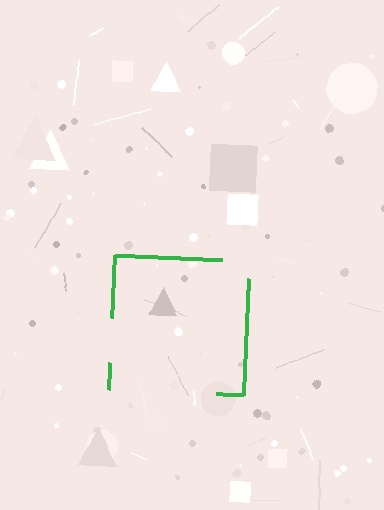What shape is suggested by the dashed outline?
The dashed outline suggests a square.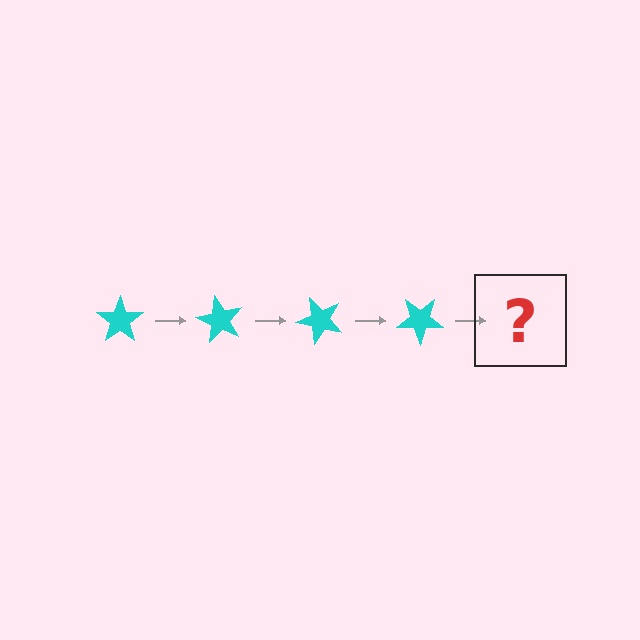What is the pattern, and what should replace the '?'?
The pattern is that the star rotates 60 degrees each step. The '?' should be a cyan star rotated 240 degrees.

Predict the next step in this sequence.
The next step is a cyan star rotated 240 degrees.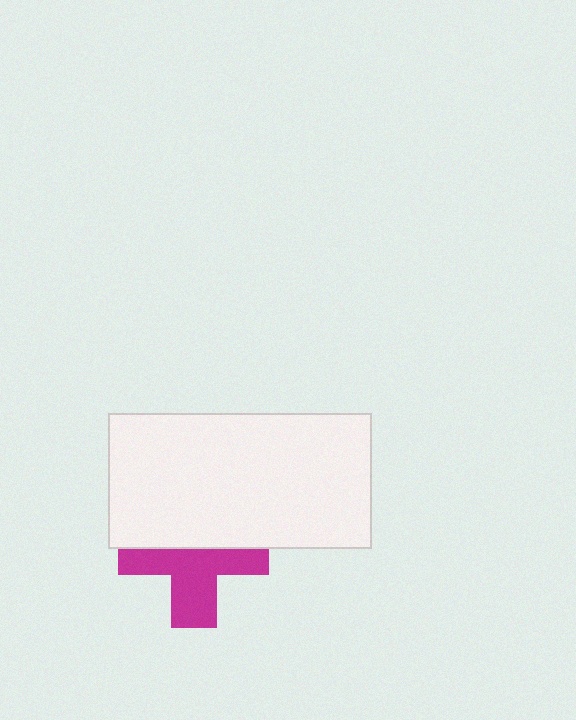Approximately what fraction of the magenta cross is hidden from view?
Roughly 46% of the magenta cross is hidden behind the white rectangle.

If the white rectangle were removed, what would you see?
You would see the complete magenta cross.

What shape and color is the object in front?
The object in front is a white rectangle.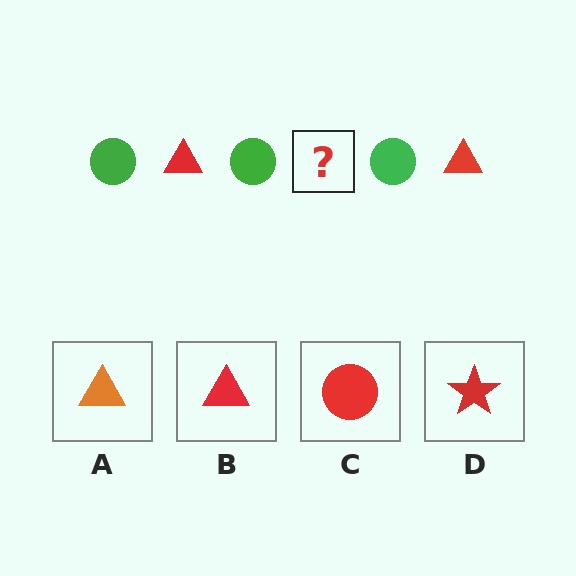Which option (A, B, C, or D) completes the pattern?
B.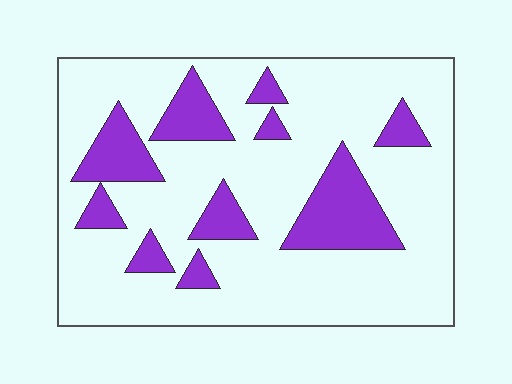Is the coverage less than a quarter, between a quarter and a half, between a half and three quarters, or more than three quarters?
Less than a quarter.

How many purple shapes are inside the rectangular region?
10.